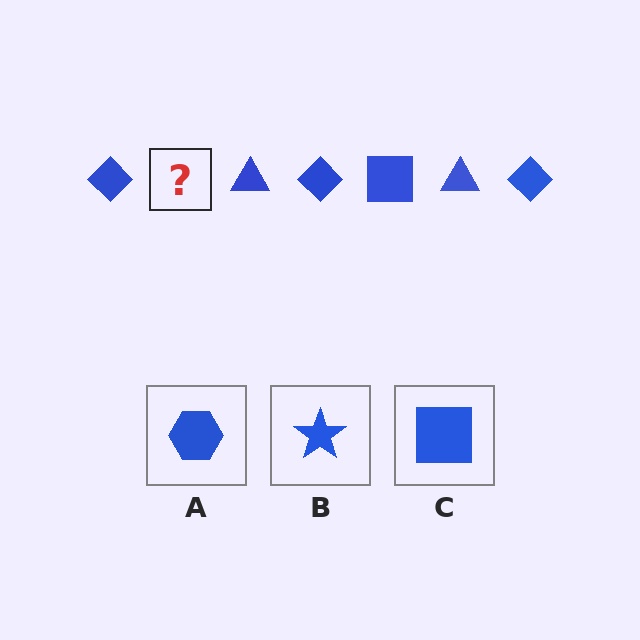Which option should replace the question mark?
Option C.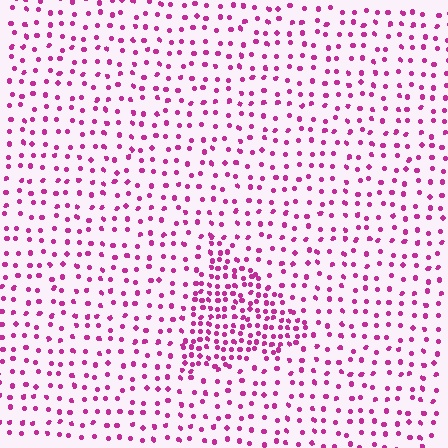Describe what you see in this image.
The image contains small magenta elements arranged at two different densities. A triangle-shaped region is visible where the elements are more densely packed than the surrounding area.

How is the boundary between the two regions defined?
The boundary is defined by a change in element density (approximately 2.3x ratio). All elements are the same color, size, and shape.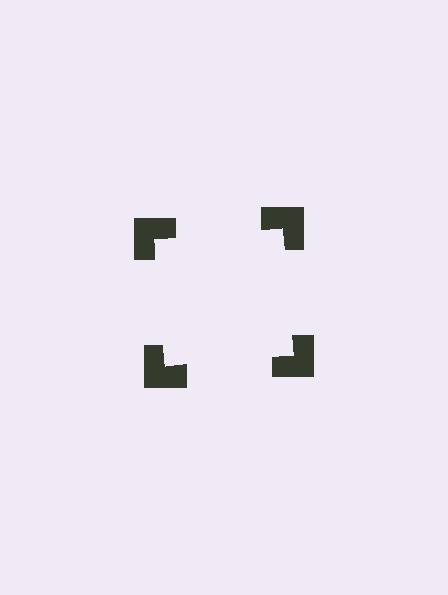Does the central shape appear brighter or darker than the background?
It typically appears slightly brighter than the background, even though no actual brightness change is drawn.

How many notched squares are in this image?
There are 4 — one at each vertex of the illusory square.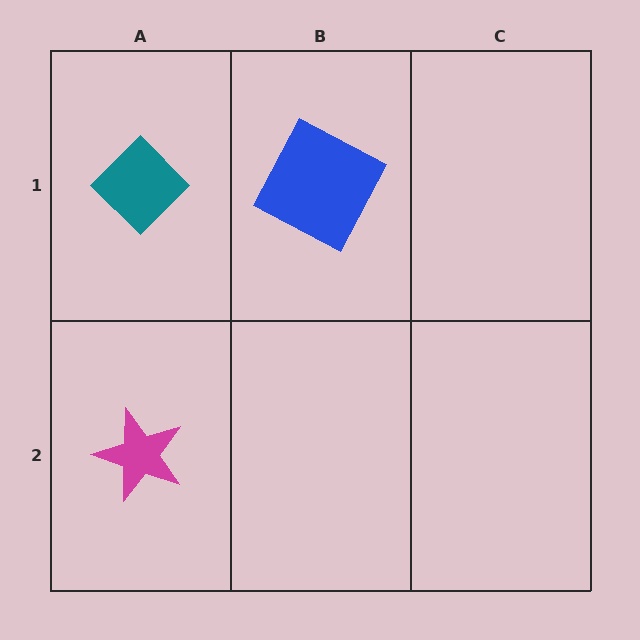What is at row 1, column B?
A blue square.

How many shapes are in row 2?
1 shape.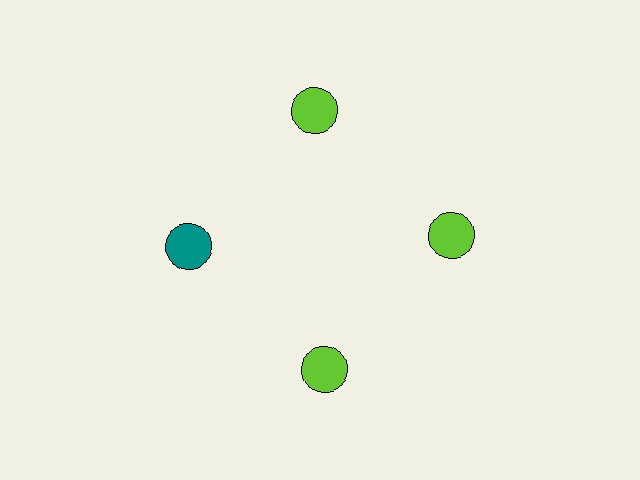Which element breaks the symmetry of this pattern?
The teal circle at roughly the 9 o'clock position breaks the symmetry. All other shapes are lime circles.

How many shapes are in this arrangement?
There are 4 shapes arranged in a ring pattern.